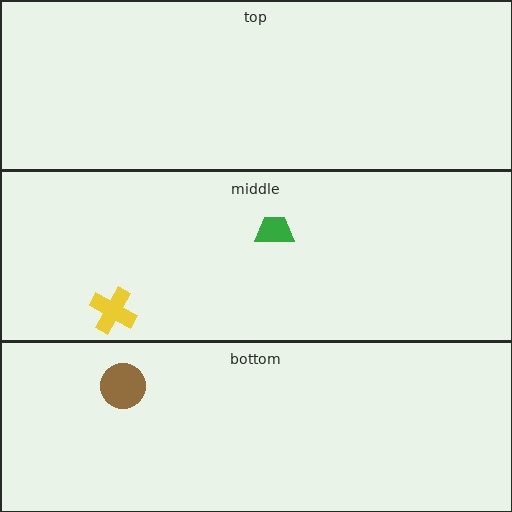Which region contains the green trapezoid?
The middle region.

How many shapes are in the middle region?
2.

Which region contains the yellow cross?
The middle region.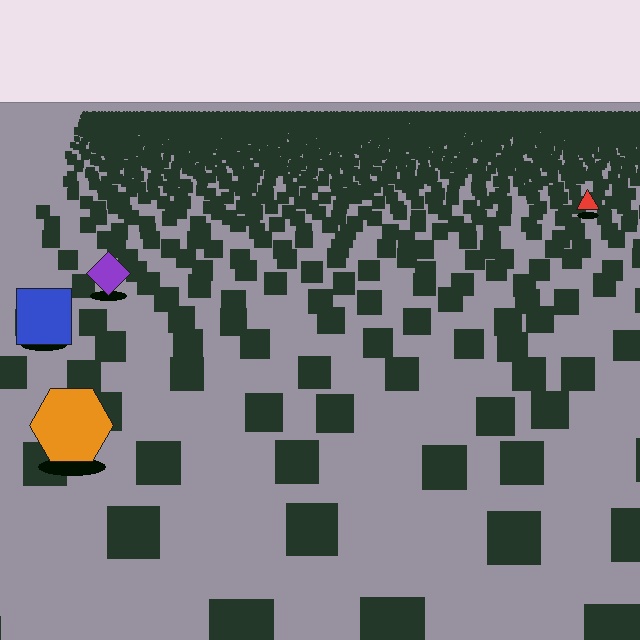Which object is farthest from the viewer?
The red triangle is farthest from the viewer. It appears smaller and the ground texture around it is denser.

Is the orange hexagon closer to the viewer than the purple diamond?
Yes. The orange hexagon is closer — you can tell from the texture gradient: the ground texture is coarser near it.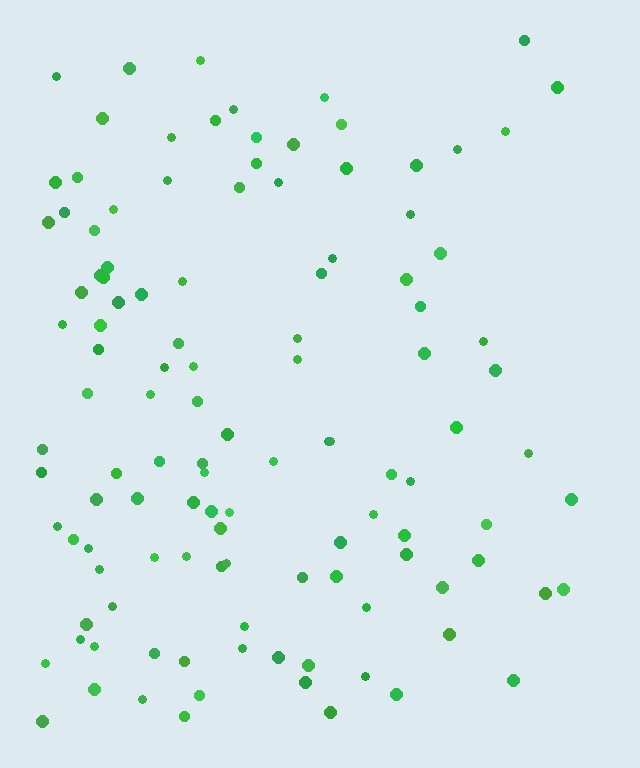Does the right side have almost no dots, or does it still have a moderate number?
Still a moderate number, just noticeably fewer than the left.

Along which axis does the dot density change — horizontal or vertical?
Horizontal.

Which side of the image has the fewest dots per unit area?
The right.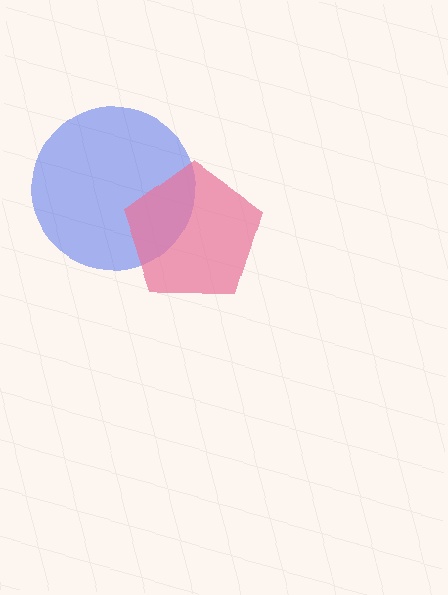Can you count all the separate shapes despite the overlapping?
Yes, there are 2 separate shapes.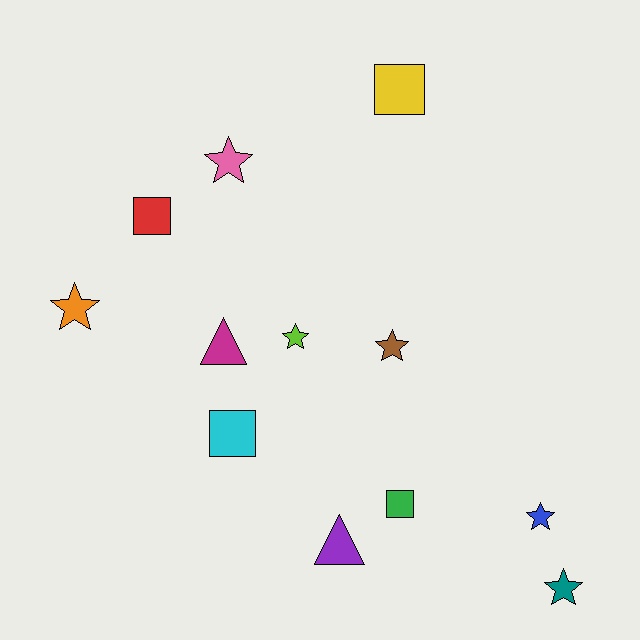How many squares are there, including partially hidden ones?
There are 4 squares.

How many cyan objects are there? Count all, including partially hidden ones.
There is 1 cyan object.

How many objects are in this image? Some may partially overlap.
There are 12 objects.